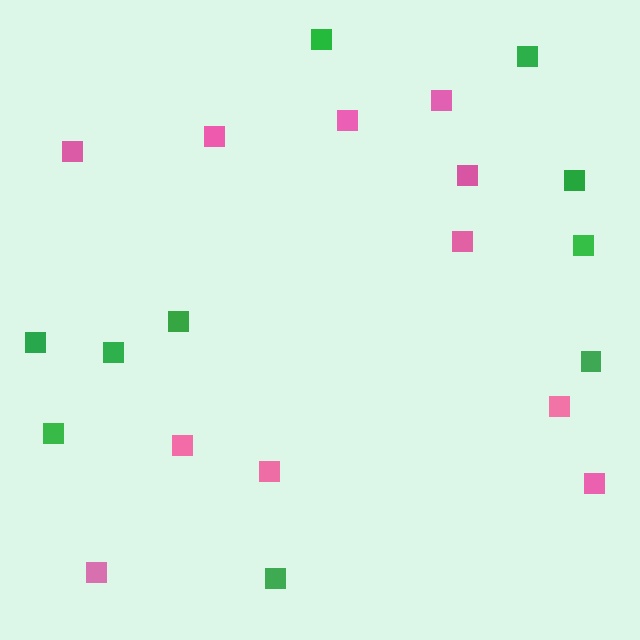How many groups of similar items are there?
There are 2 groups: one group of pink squares (11) and one group of green squares (10).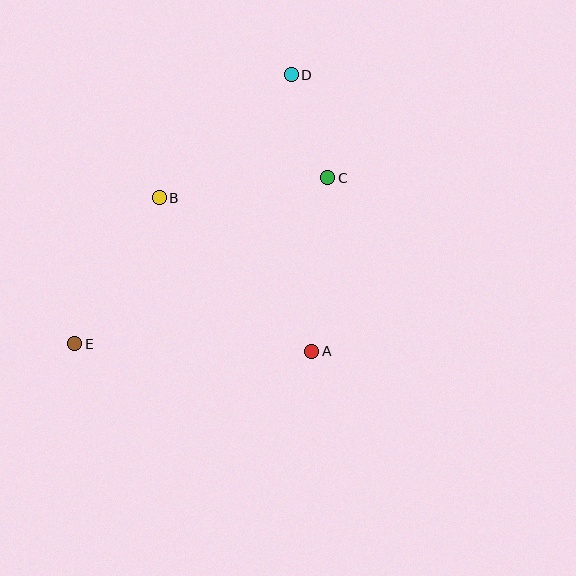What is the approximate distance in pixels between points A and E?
The distance between A and E is approximately 237 pixels.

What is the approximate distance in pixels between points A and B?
The distance between A and B is approximately 216 pixels.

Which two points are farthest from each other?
Points D and E are farthest from each other.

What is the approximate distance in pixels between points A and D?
The distance between A and D is approximately 278 pixels.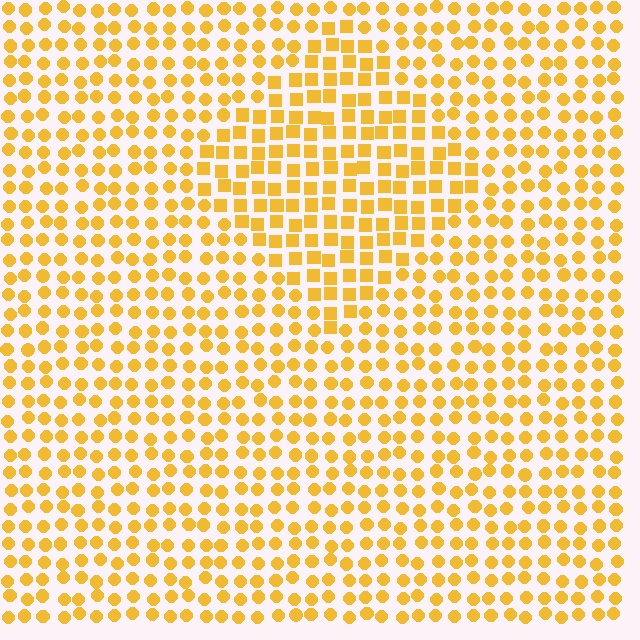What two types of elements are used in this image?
The image uses squares inside the diamond region and circles outside it.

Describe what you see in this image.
The image is filled with small yellow elements arranged in a uniform grid. A diamond-shaped region contains squares, while the surrounding area contains circles. The boundary is defined purely by the change in element shape.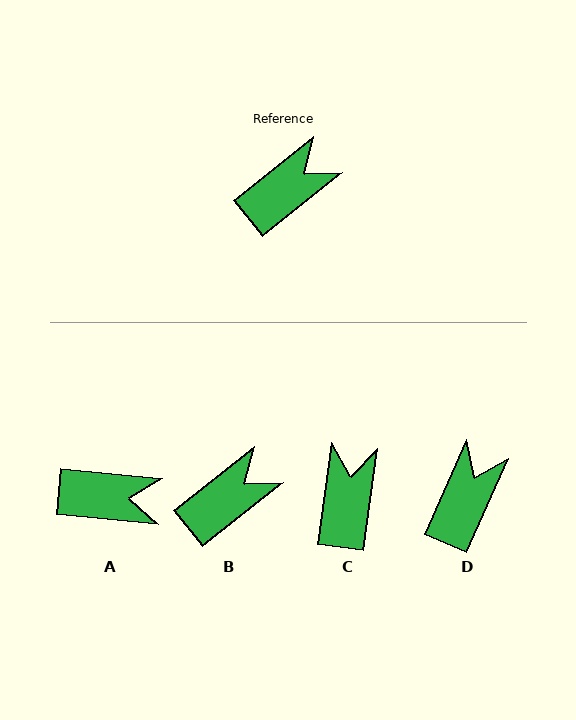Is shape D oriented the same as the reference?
No, it is off by about 28 degrees.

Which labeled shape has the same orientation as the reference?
B.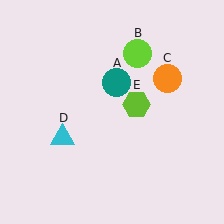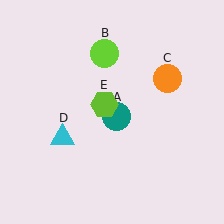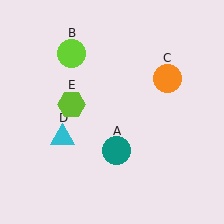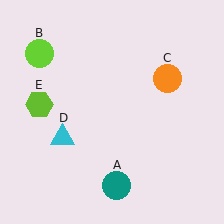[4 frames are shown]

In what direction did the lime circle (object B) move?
The lime circle (object B) moved left.